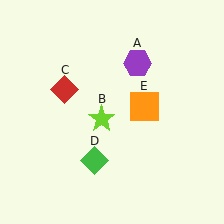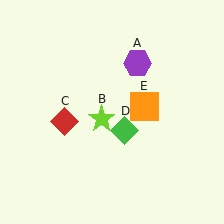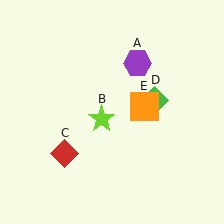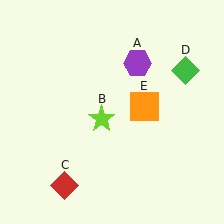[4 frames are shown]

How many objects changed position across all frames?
2 objects changed position: red diamond (object C), green diamond (object D).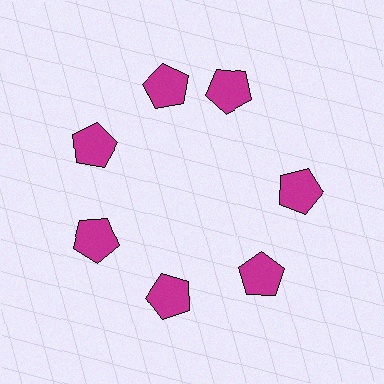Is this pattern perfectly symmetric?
No. The 7 magenta pentagons are arranged in a ring, but one element near the 1 o'clock position is rotated out of alignment along the ring, breaking the 7-fold rotational symmetry.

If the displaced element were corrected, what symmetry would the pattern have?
It would have 7-fold rotational symmetry — the pattern would map onto itself every 51 degrees.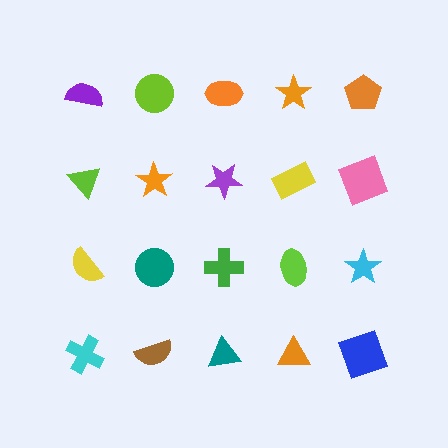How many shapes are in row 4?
5 shapes.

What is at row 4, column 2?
A brown semicircle.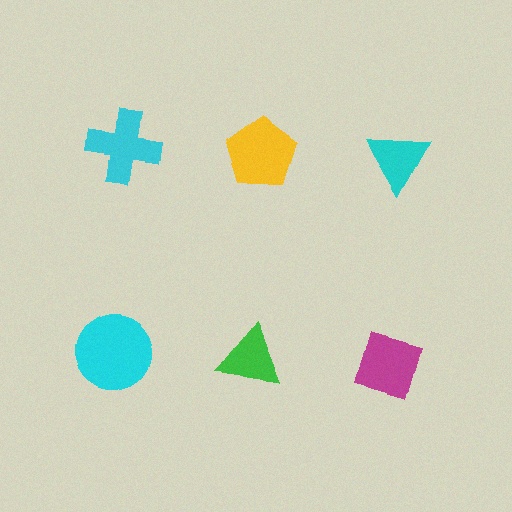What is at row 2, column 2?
A green triangle.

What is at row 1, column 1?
A cyan cross.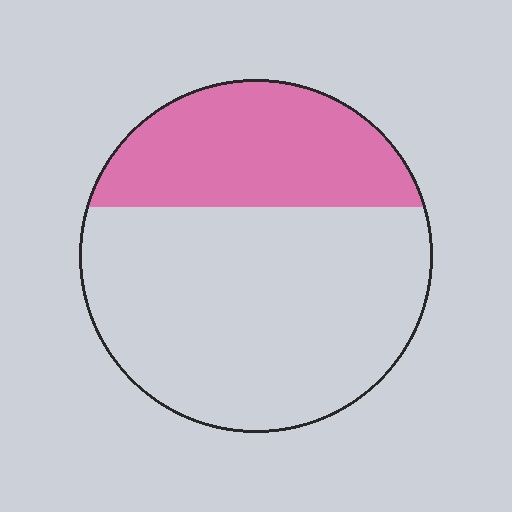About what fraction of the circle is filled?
About one third (1/3).